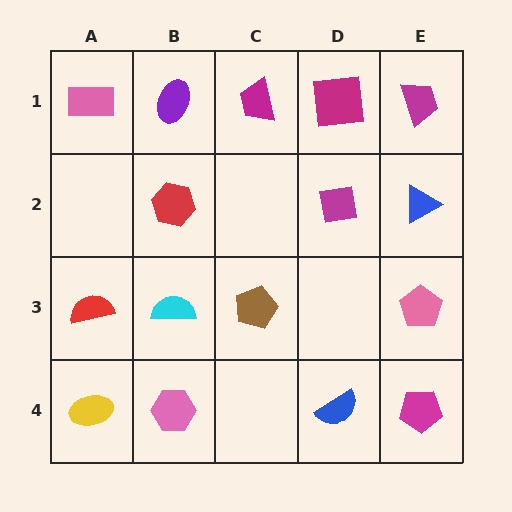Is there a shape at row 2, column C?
No, that cell is empty.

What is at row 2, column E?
A blue triangle.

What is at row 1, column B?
A purple ellipse.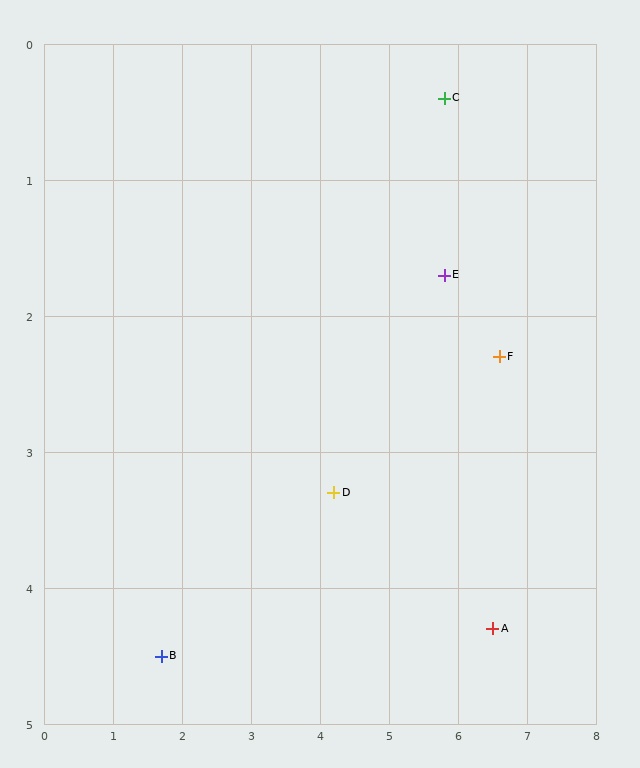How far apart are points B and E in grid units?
Points B and E are about 5.0 grid units apart.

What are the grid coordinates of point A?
Point A is at approximately (6.5, 4.3).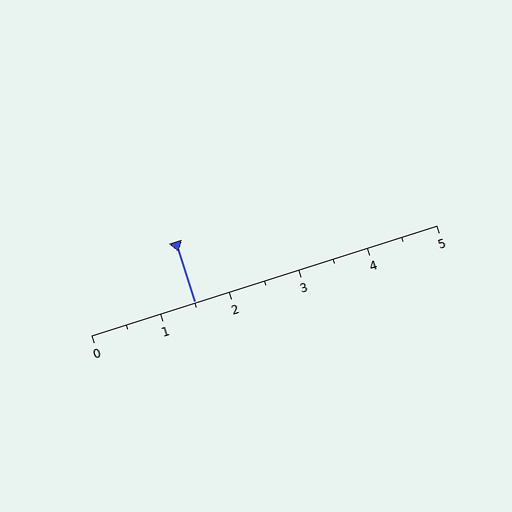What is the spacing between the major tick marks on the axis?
The major ticks are spaced 1 apart.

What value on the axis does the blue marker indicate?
The marker indicates approximately 1.5.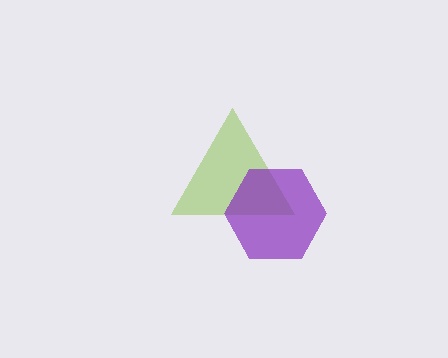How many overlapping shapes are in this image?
There are 2 overlapping shapes in the image.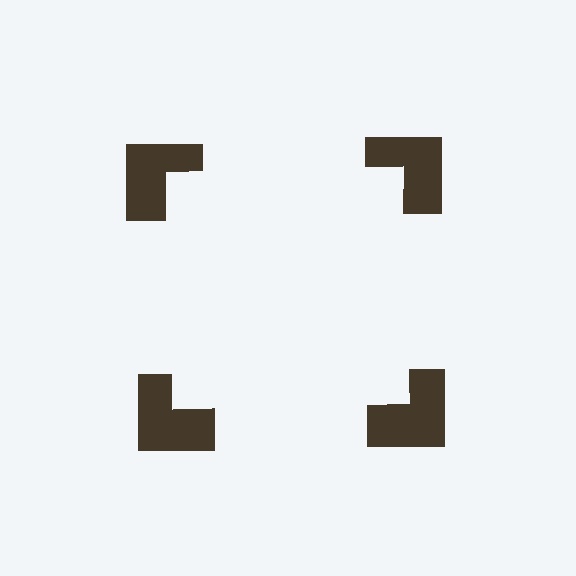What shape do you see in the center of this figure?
An illusory square — its edges are inferred from the aligned wedge cuts in the notched squares, not physically drawn.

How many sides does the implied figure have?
4 sides.